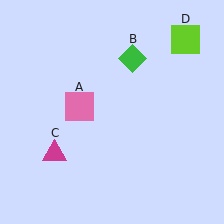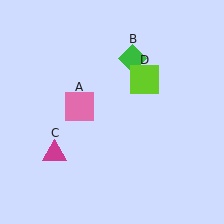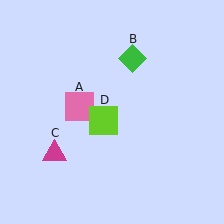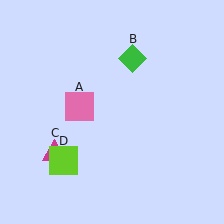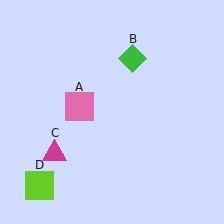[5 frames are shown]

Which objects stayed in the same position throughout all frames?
Pink square (object A) and green diamond (object B) and magenta triangle (object C) remained stationary.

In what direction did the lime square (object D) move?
The lime square (object D) moved down and to the left.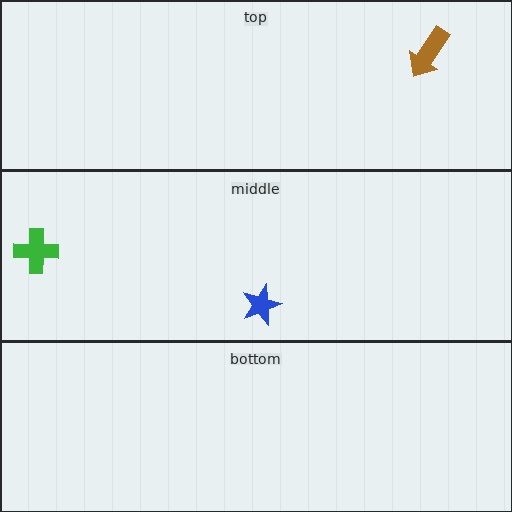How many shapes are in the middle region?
2.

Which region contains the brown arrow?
The top region.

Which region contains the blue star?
The middle region.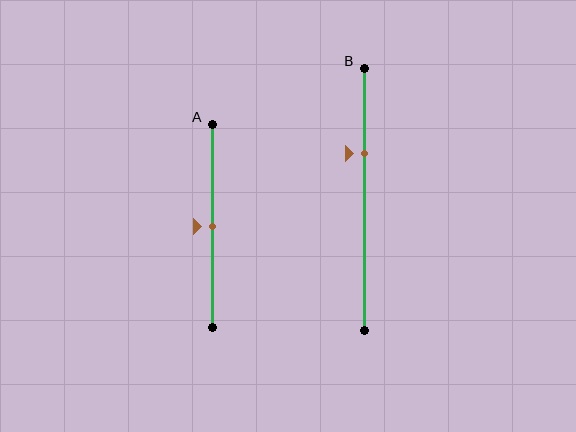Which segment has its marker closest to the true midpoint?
Segment A has its marker closest to the true midpoint.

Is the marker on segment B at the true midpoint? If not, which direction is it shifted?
No, the marker on segment B is shifted upward by about 18% of the segment length.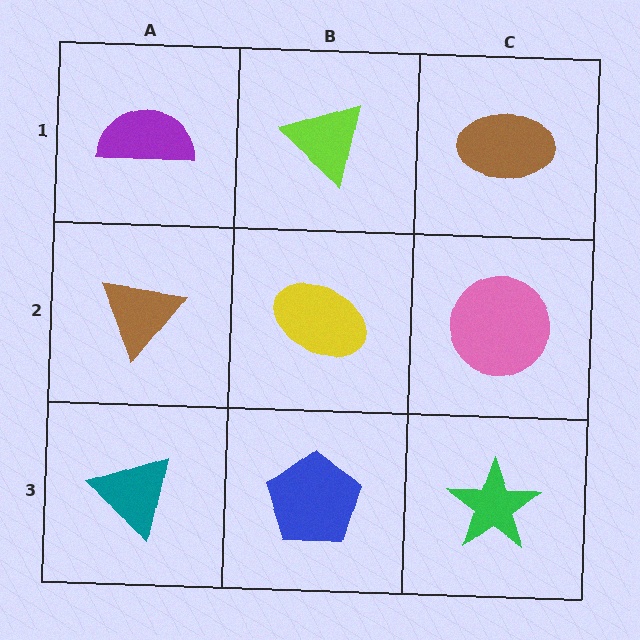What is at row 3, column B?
A blue pentagon.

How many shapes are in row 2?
3 shapes.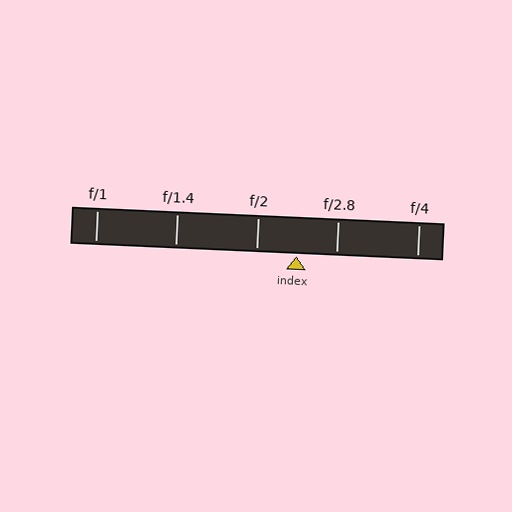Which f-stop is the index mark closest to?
The index mark is closest to f/2.8.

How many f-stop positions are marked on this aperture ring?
There are 5 f-stop positions marked.